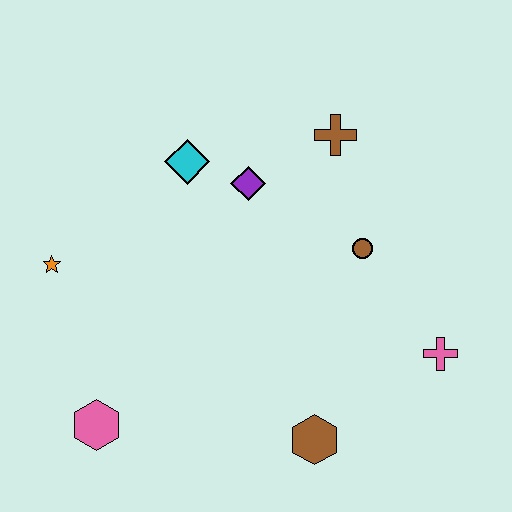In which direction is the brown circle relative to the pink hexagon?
The brown circle is to the right of the pink hexagon.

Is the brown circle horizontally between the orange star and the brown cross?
No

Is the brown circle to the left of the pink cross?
Yes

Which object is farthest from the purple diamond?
The pink hexagon is farthest from the purple diamond.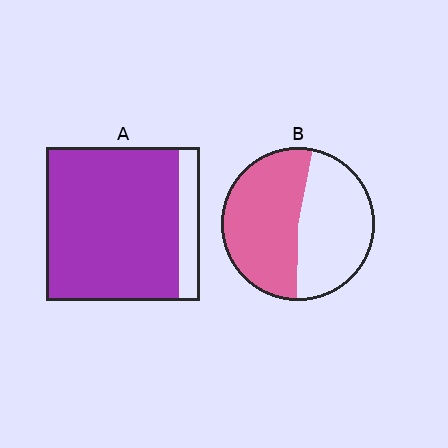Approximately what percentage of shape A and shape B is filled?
A is approximately 85% and B is approximately 55%.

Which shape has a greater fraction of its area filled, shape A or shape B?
Shape A.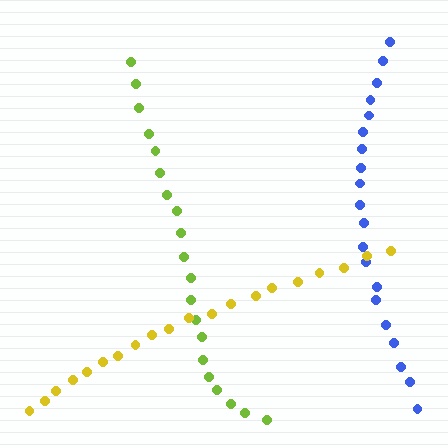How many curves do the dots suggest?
There are 3 distinct paths.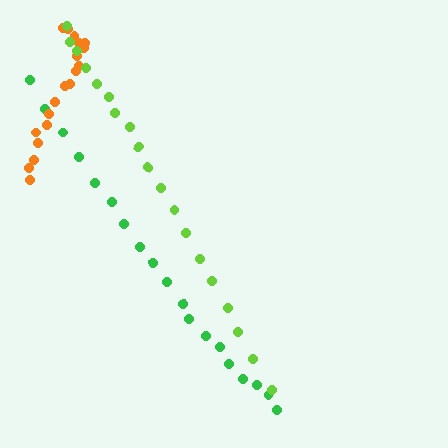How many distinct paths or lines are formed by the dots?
There are 3 distinct paths.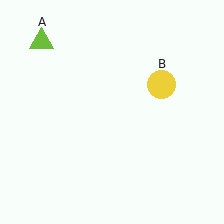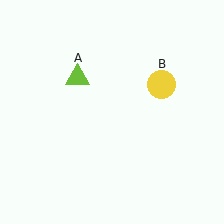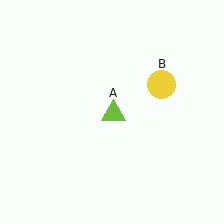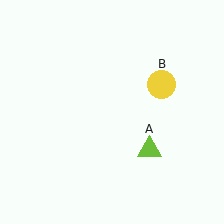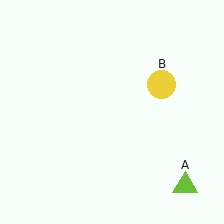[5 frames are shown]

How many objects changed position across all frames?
1 object changed position: lime triangle (object A).